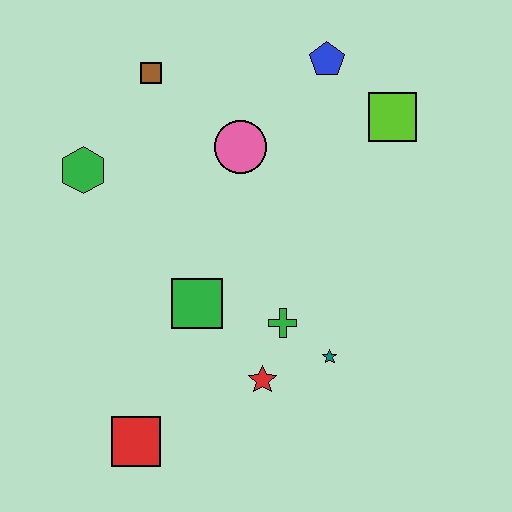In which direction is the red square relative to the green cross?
The red square is to the left of the green cross.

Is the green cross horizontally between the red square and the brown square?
No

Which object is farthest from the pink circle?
The red square is farthest from the pink circle.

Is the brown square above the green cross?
Yes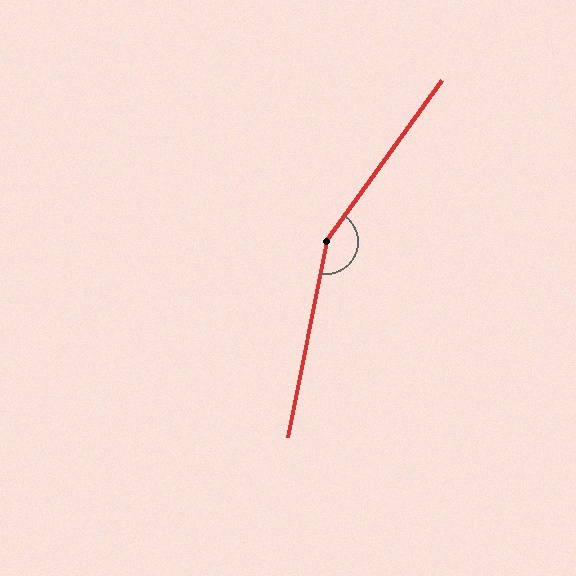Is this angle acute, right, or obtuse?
It is obtuse.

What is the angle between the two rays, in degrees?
Approximately 155 degrees.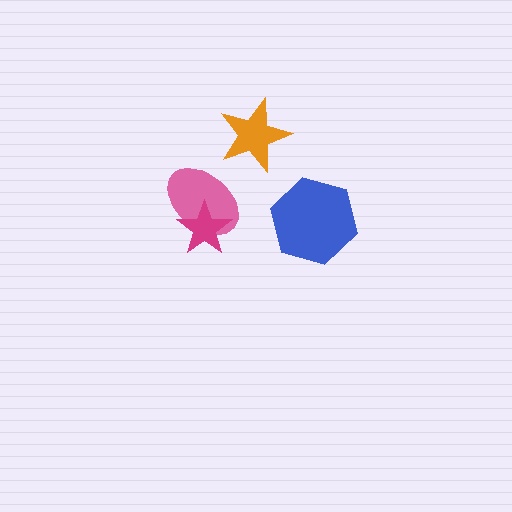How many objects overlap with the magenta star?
1 object overlaps with the magenta star.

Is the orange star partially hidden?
No, no other shape covers it.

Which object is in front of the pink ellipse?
The magenta star is in front of the pink ellipse.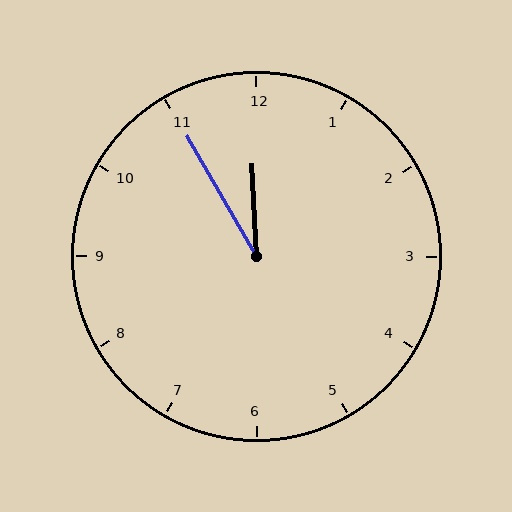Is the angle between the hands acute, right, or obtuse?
It is acute.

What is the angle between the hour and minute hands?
Approximately 28 degrees.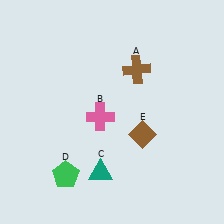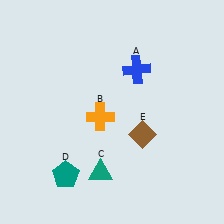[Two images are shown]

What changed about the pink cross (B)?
In Image 1, B is pink. In Image 2, it changed to orange.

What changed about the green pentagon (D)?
In Image 1, D is green. In Image 2, it changed to teal.